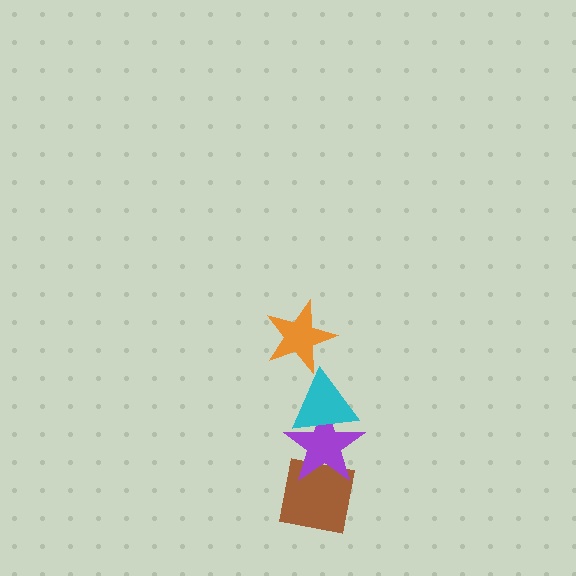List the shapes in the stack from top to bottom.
From top to bottom: the orange star, the cyan triangle, the purple star, the brown square.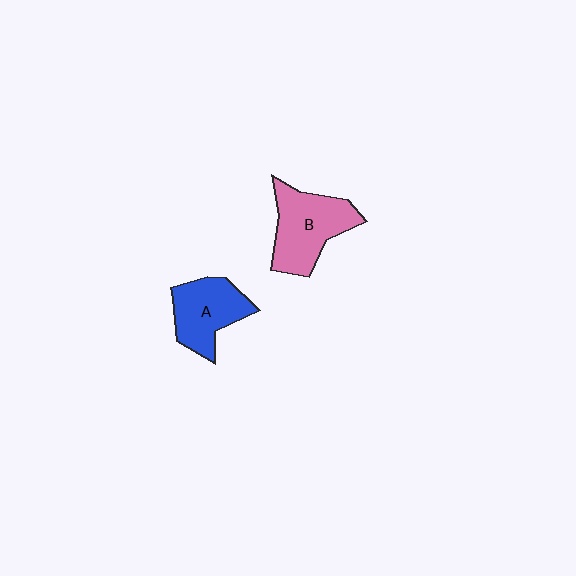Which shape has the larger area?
Shape B (pink).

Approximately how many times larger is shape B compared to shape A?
Approximately 1.2 times.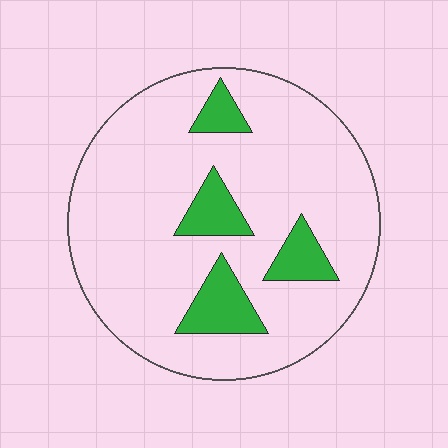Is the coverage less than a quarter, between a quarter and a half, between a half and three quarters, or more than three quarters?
Less than a quarter.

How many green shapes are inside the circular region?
4.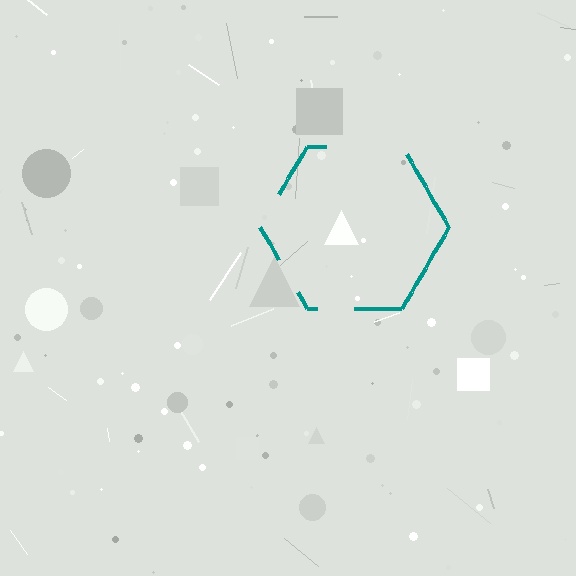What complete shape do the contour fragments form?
The contour fragments form a hexagon.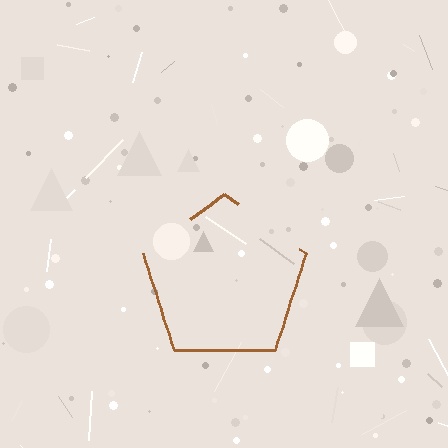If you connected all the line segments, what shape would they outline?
They would outline a pentagon.